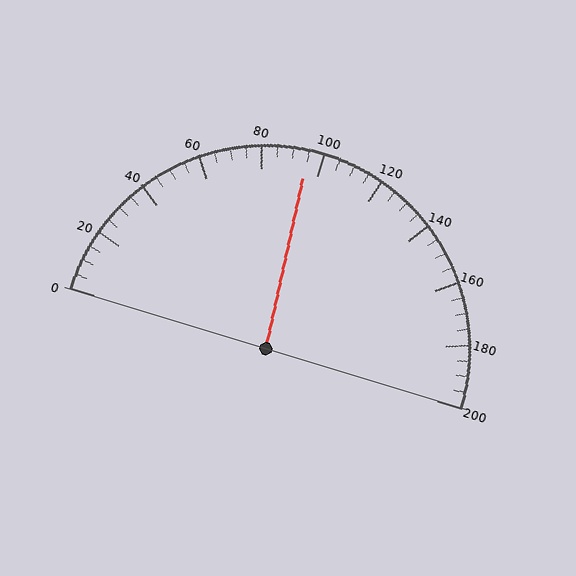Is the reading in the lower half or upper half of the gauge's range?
The reading is in the lower half of the range (0 to 200).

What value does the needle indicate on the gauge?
The needle indicates approximately 95.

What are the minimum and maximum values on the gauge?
The gauge ranges from 0 to 200.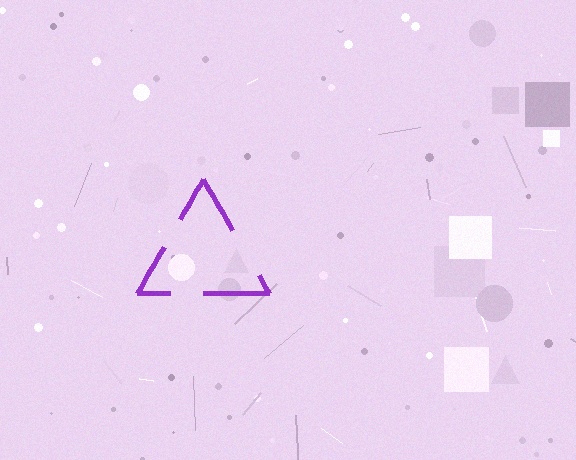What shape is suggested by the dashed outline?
The dashed outline suggests a triangle.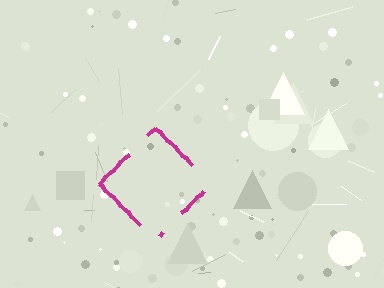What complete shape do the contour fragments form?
The contour fragments form a diamond.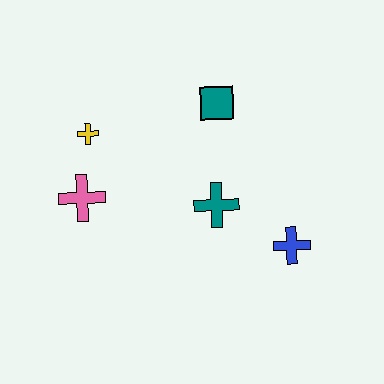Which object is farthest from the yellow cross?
The blue cross is farthest from the yellow cross.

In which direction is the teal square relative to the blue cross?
The teal square is above the blue cross.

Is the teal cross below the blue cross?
No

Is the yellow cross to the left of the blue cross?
Yes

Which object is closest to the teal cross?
The blue cross is closest to the teal cross.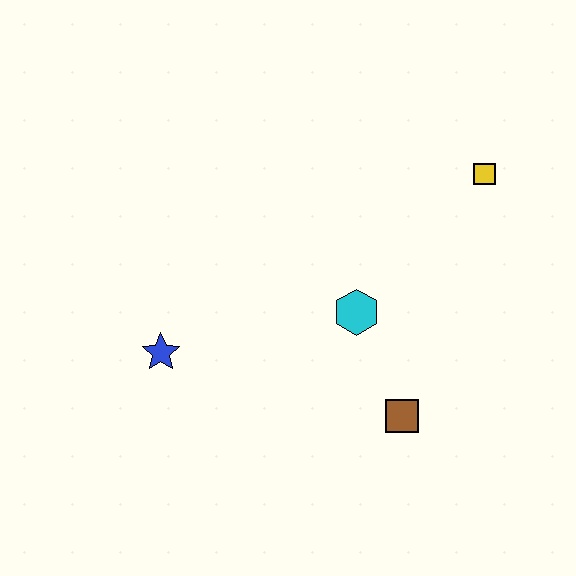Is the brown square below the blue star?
Yes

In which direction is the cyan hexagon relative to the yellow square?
The cyan hexagon is below the yellow square.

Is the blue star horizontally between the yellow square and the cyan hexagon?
No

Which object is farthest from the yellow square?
The blue star is farthest from the yellow square.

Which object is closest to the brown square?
The cyan hexagon is closest to the brown square.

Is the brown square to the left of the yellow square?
Yes